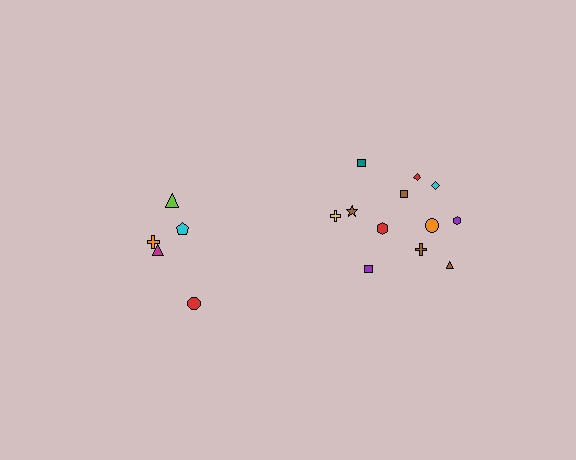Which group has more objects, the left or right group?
The right group.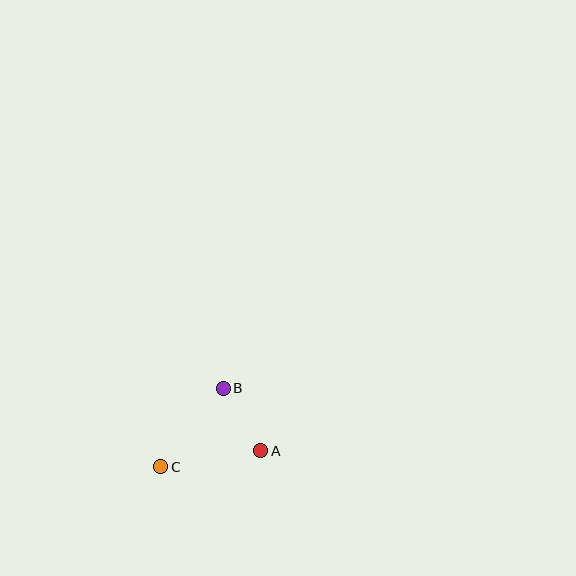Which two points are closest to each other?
Points A and B are closest to each other.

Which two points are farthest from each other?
Points A and C are farthest from each other.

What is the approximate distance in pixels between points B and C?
The distance between B and C is approximately 100 pixels.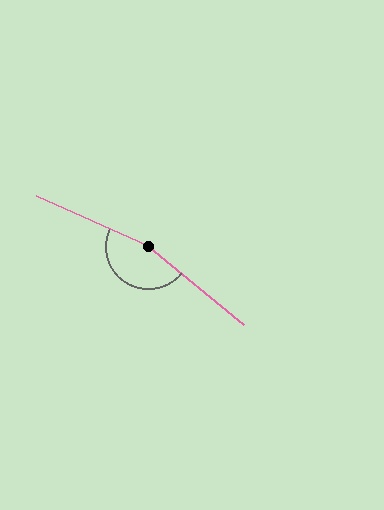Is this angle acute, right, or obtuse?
It is obtuse.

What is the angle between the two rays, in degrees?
Approximately 165 degrees.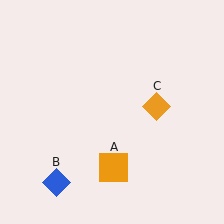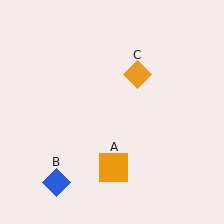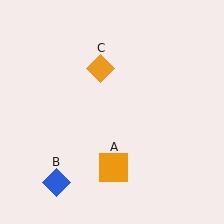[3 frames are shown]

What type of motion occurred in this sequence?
The orange diamond (object C) rotated counterclockwise around the center of the scene.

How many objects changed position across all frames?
1 object changed position: orange diamond (object C).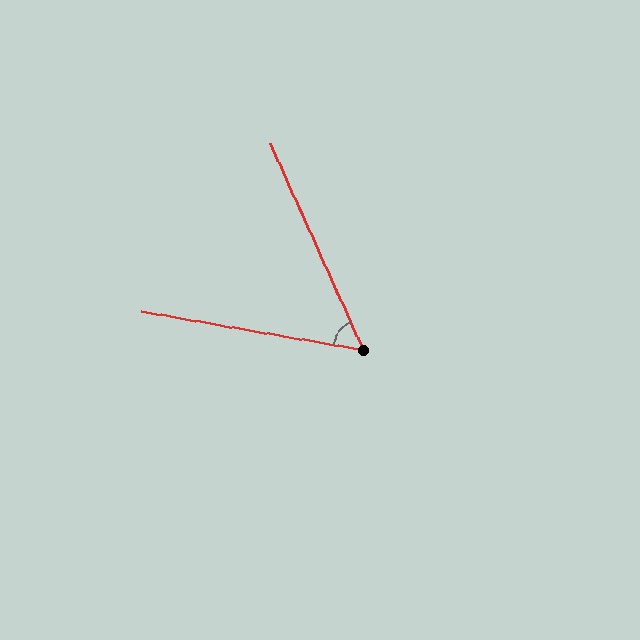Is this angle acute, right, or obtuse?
It is acute.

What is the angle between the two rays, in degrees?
Approximately 56 degrees.